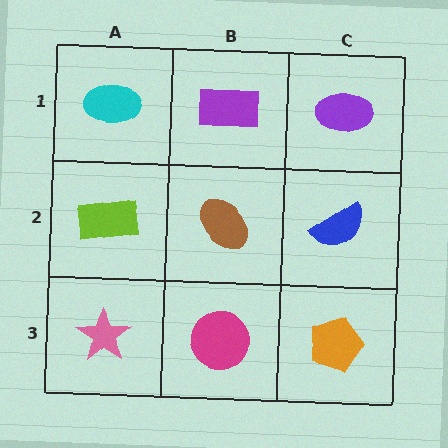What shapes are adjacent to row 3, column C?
A blue semicircle (row 2, column C), a magenta circle (row 3, column B).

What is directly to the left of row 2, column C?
A brown ellipse.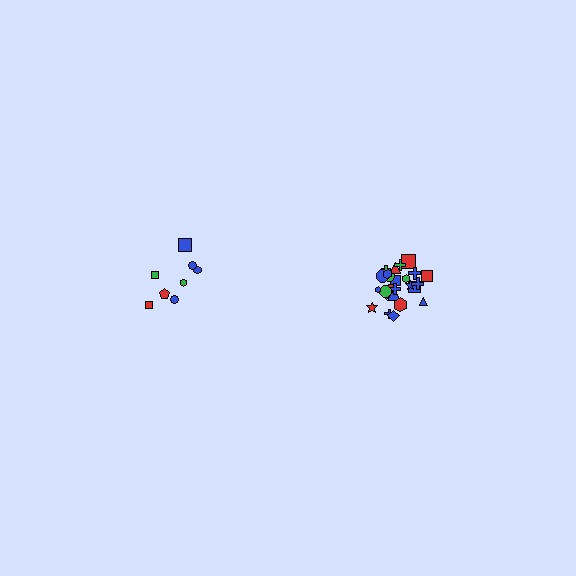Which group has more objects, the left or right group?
The right group.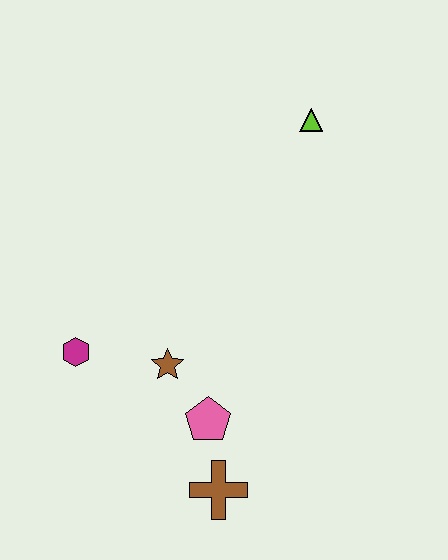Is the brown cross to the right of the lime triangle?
No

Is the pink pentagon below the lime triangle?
Yes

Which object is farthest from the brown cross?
The lime triangle is farthest from the brown cross.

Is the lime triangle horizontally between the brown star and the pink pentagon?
No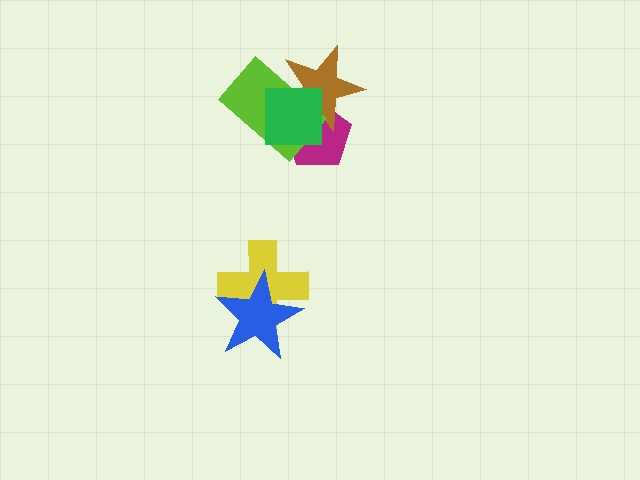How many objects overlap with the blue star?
1 object overlaps with the blue star.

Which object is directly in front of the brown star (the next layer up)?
The lime rectangle is directly in front of the brown star.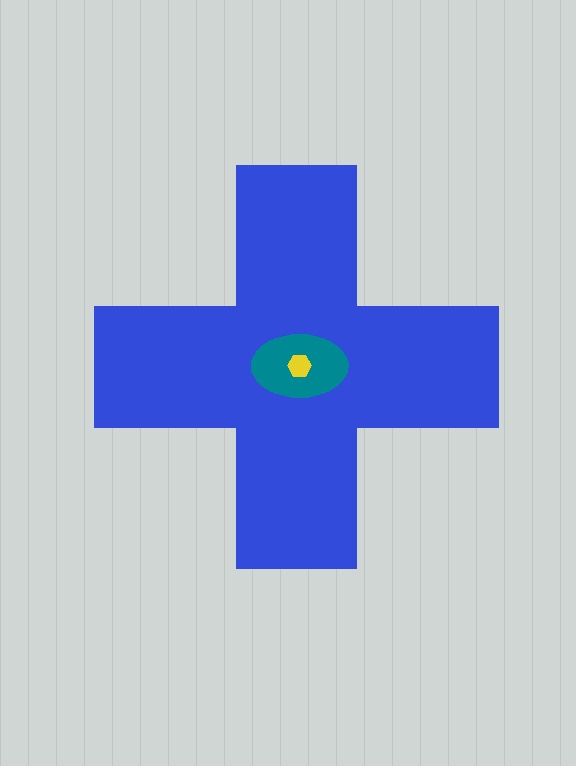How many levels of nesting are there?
3.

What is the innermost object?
The yellow hexagon.